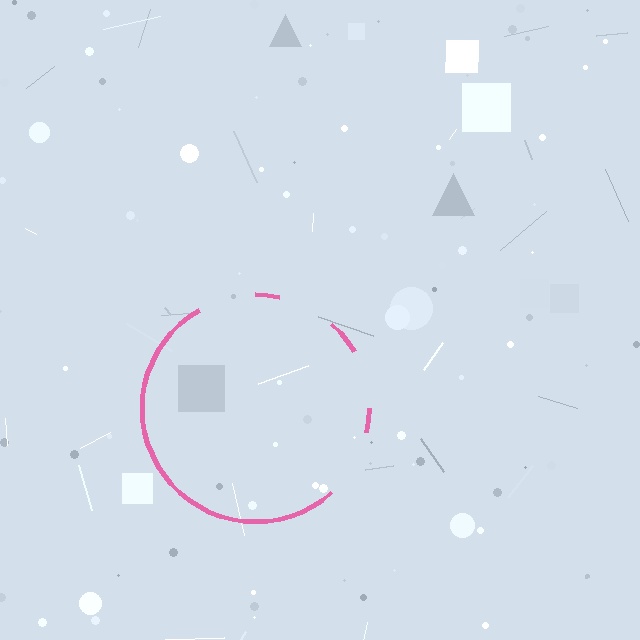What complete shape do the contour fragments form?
The contour fragments form a circle.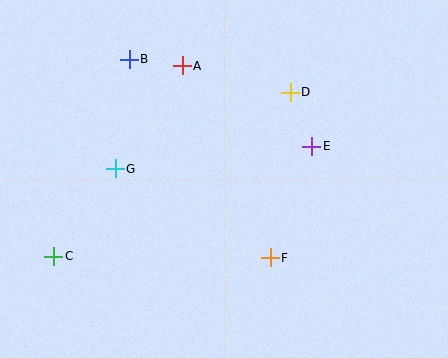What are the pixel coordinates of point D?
Point D is at (290, 92).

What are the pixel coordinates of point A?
Point A is at (182, 66).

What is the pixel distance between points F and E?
The distance between F and E is 119 pixels.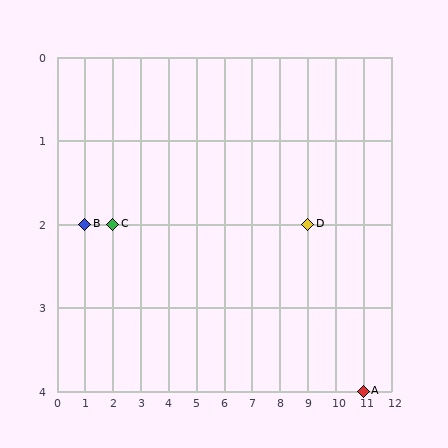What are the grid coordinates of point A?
Point A is at grid coordinates (11, 4).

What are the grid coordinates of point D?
Point D is at grid coordinates (9, 2).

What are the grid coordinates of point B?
Point B is at grid coordinates (1, 2).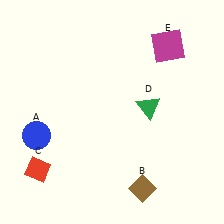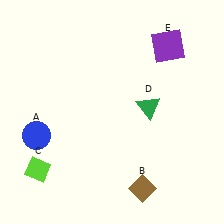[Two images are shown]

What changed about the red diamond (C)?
In Image 1, C is red. In Image 2, it changed to lime.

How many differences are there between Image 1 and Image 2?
There are 2 differences between the two images.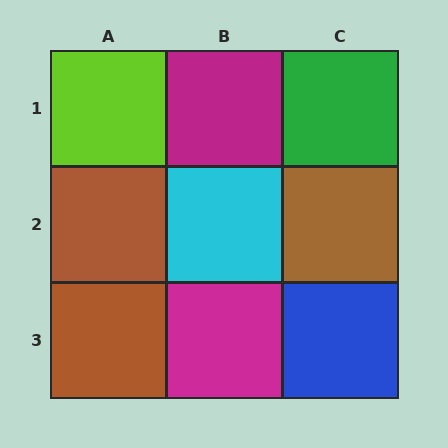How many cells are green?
1 cell is green.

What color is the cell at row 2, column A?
Brown.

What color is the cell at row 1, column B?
Magenta.